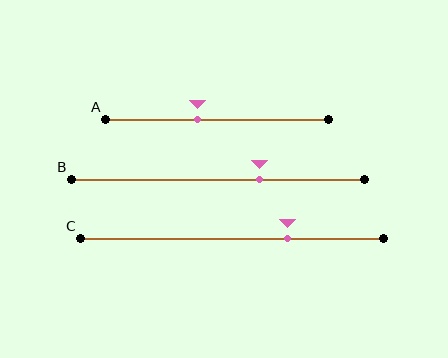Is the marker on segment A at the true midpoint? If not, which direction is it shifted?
No, the marker on segment A is shifted to the left by about 9% of the segment length.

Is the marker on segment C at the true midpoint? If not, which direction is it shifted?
No, the marker on segment C is shifted to the right by about 18% of the segment length.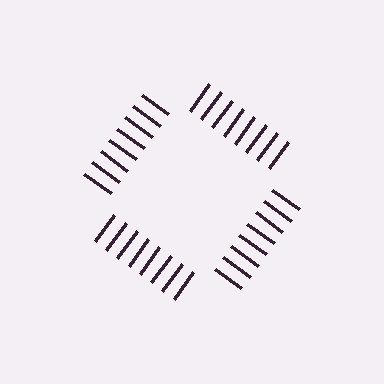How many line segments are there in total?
32 — 8 along each of the 4 edges.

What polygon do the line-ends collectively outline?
An illusory square — the line segments terminate on its edges but no continuous stroke is drawn.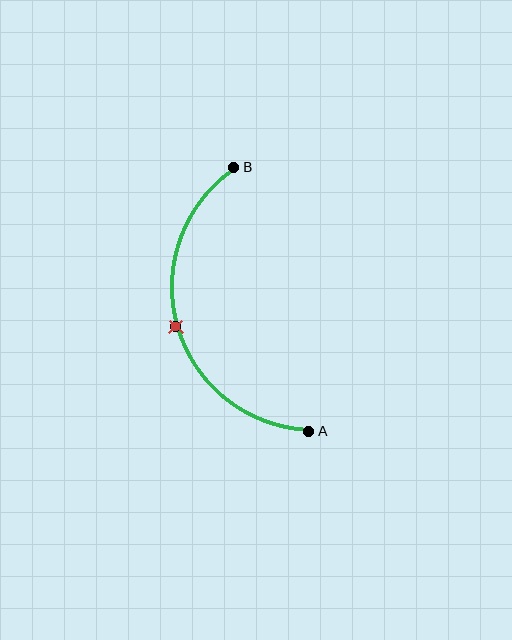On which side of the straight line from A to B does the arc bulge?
The arc bulges to the left of the straight line connecting A and B.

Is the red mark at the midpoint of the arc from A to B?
Yes. The red mark lies on the arc at equal arc-length from both A and B — it is the arc midpoint.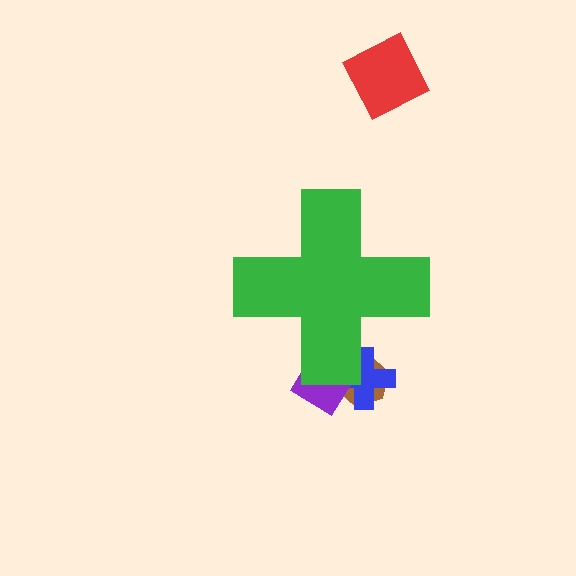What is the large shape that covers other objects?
A green cross.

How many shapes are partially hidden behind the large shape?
3 shapes are partially hidden.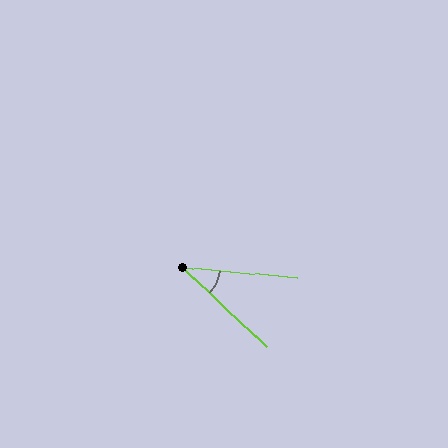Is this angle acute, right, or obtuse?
It is acute.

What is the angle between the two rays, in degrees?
Approximately 38 degrees.